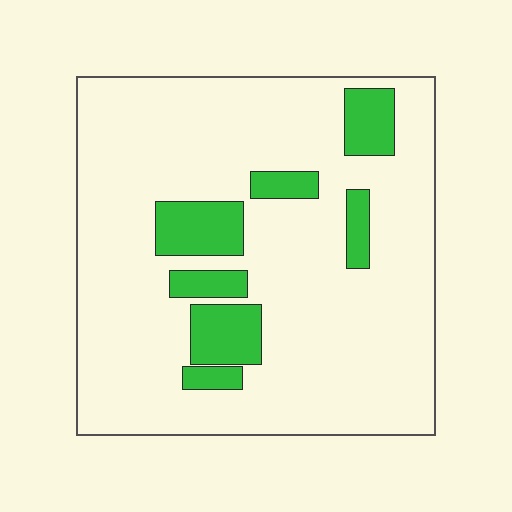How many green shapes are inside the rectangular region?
7.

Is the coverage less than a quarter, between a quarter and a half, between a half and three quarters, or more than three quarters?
Less than a quarter.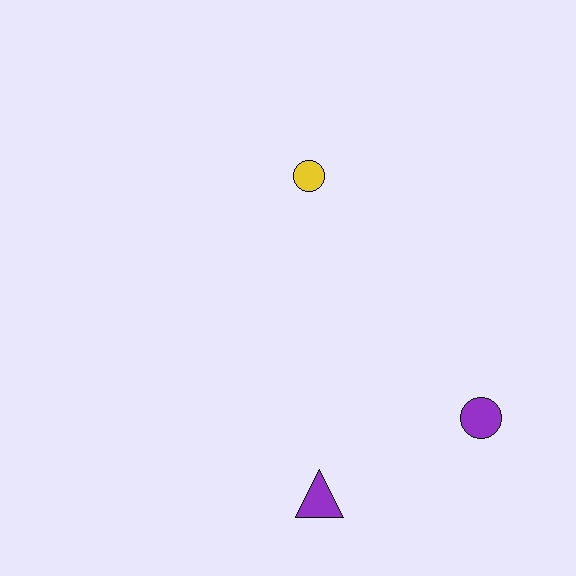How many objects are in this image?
There are 3 objects.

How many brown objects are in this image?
There are no brown objects.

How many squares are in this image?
There are no squares.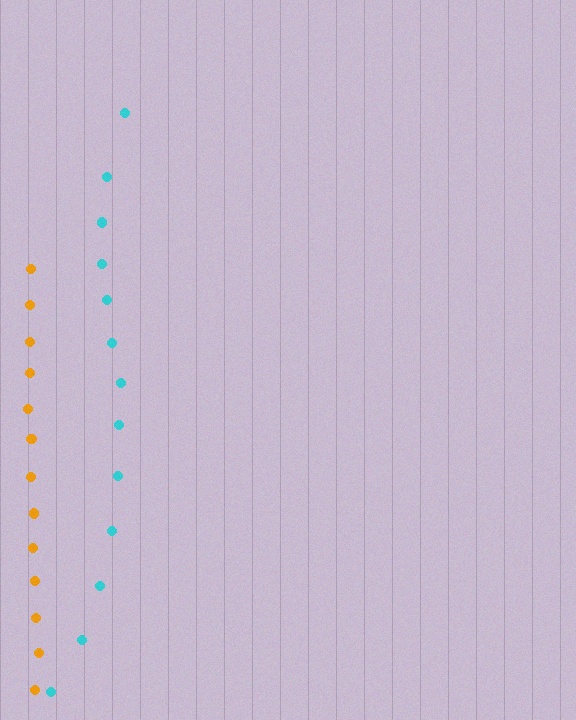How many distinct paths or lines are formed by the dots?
There are 2 distinct paths.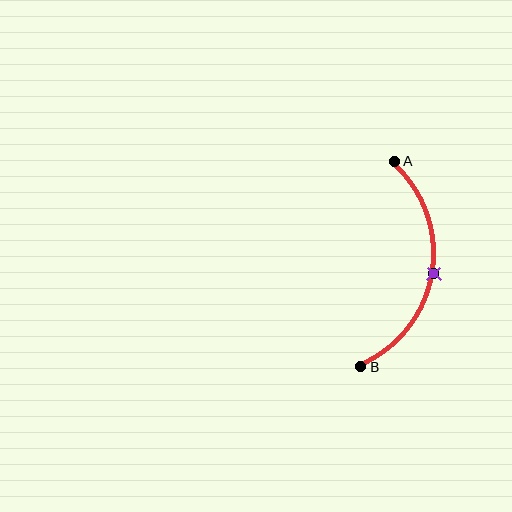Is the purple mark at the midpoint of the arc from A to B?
Yes. The purple mark lies on the arc at equal arc-length from both A and B — it is the arc midpoint.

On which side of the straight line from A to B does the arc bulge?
The arc bulges to the right of the straight line connecting A and B.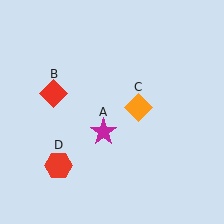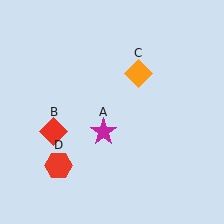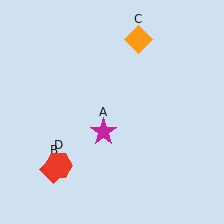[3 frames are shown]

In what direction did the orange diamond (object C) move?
The orange diamond (object C) moved up.